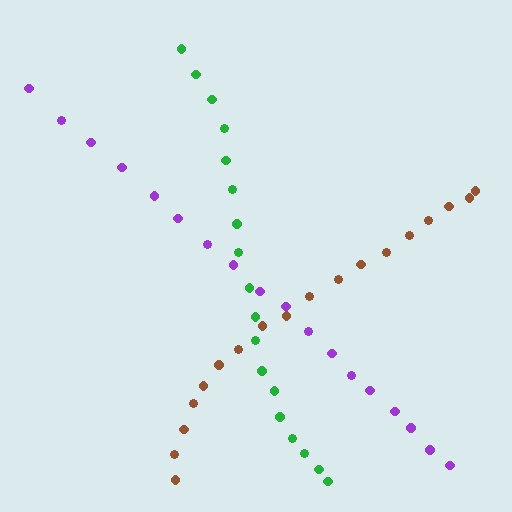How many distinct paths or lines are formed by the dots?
There are 3 distinct paths.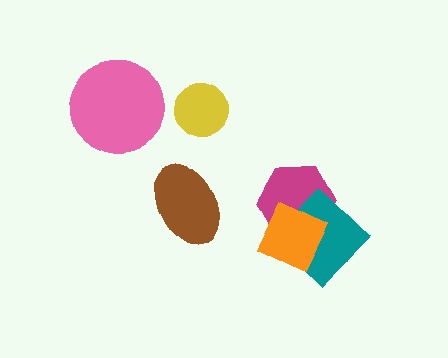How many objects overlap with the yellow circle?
0 objects overlap with the yellow circle.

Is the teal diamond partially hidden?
Yes, it is partially covered by another shape.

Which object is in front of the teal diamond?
The orange square is in front of the teal diamond.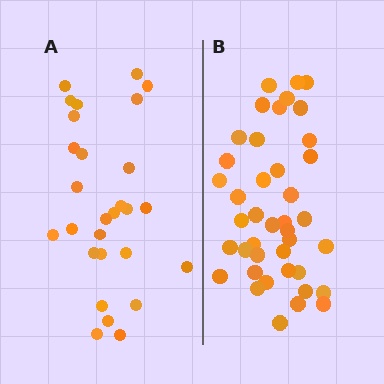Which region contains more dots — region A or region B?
Region B (the right region) has more dots.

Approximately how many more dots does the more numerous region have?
Region B has approximately 15 more dots than region A.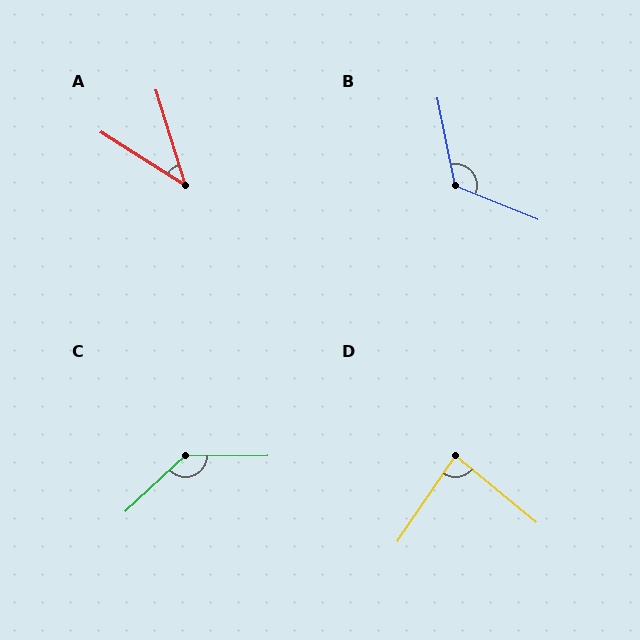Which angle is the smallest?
A, at approximately 41 degrees.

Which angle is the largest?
C, at approximately 137 degrees.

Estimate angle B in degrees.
Approximately 124 degrees.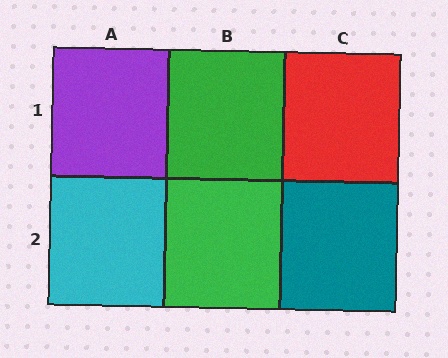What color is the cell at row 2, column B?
Green.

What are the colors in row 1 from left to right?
Purple, green, red.